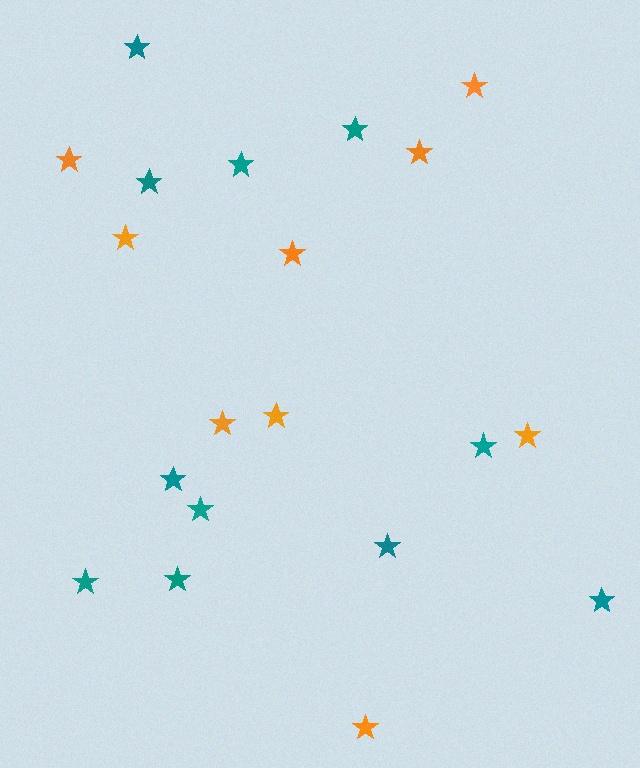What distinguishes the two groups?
There are 2 groups: one group of teal stars (11) and one group of orange stars (9).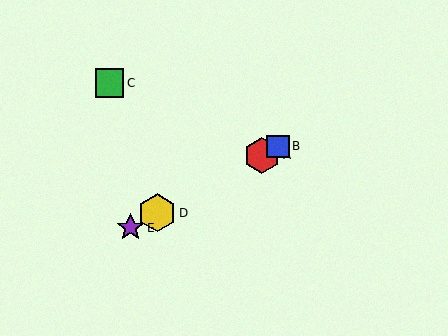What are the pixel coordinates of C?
Object C is at (109, 83).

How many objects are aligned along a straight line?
4 objects (A, B, D, E) are aligned along a straight line.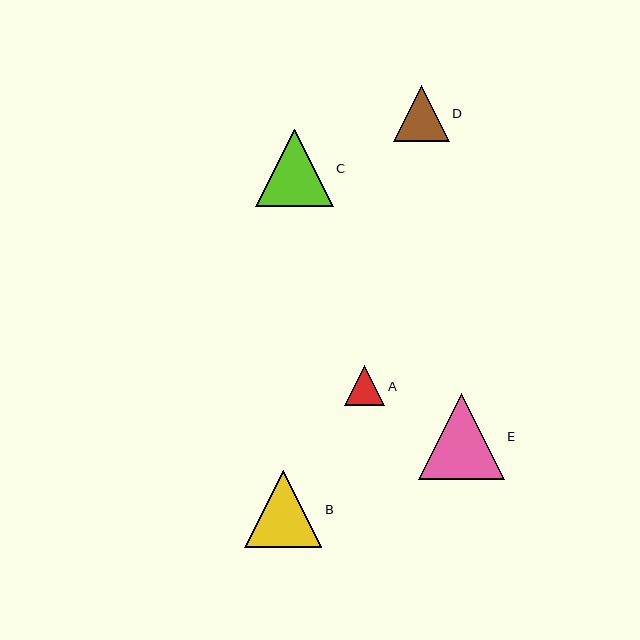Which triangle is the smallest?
Triangle A is the smallest with a size of approximately 40 pixels.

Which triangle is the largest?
Triangle E is the largest with a size of approximately 85 pixels.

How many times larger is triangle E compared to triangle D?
Triangle E is approximately 1.5 times the size of triangle D.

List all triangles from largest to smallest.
From largest to smallest: E, C, B, D, A.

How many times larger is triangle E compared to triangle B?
Triangle E is approximately 1.1 times the size of triangle B.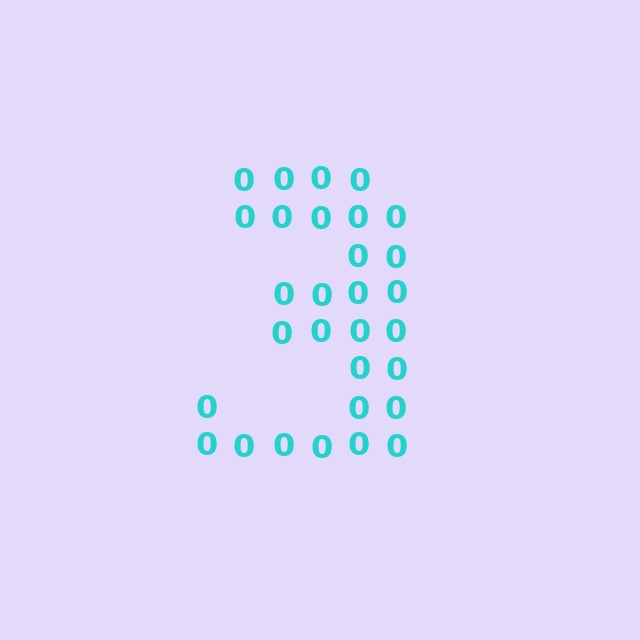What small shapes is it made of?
It is made of small digit 0's.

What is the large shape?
The large shape is the digit 3.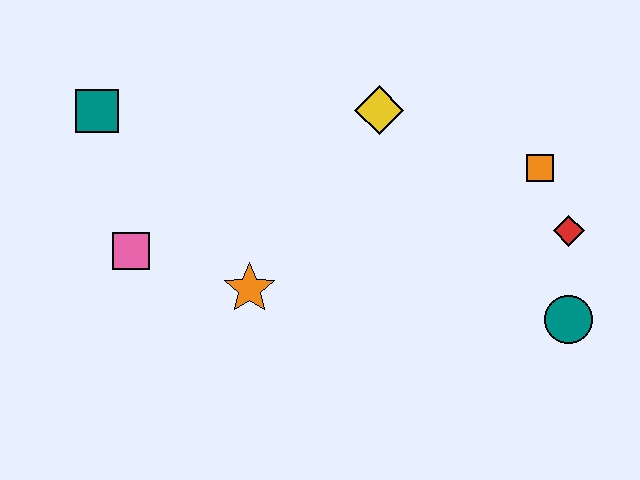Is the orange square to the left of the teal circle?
Yes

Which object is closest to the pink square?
The orange star is closest to the pink square.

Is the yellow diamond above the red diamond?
Yes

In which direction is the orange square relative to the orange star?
The orange square is to the right of the orange star.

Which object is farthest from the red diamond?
The teal square is farthest from the red diamond.